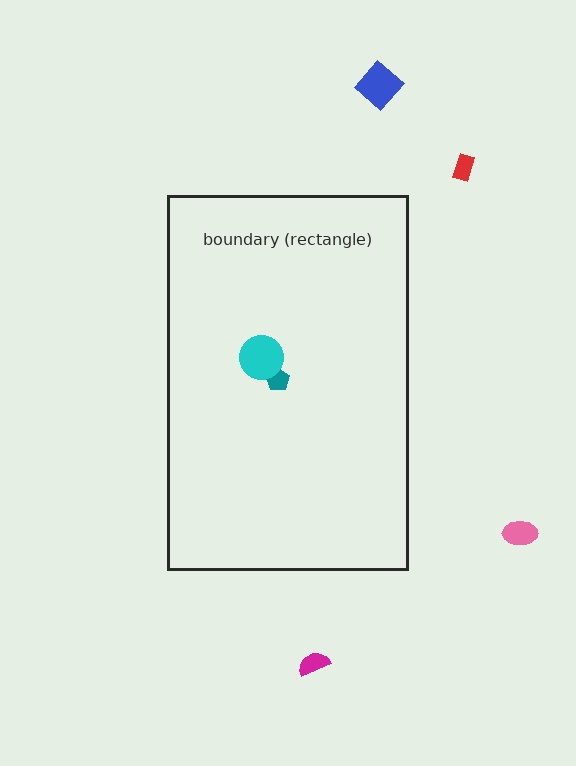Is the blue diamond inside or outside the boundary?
Outside.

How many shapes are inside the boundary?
2 inside, 4 outside.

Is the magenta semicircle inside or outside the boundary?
Outside.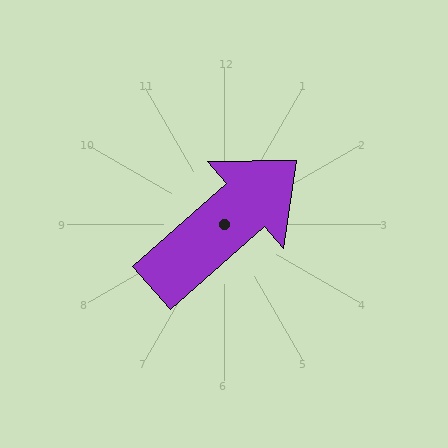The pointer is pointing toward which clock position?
Roughly 2 o'clock.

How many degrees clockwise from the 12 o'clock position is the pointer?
Approximately 49 degrees.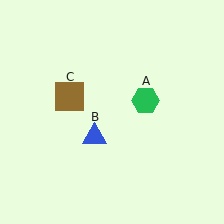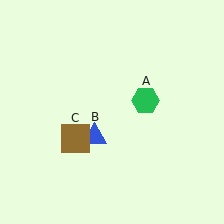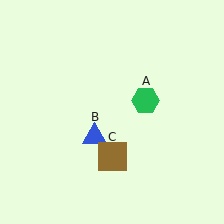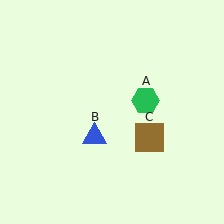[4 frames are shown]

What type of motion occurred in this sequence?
The brown square (object C) rotated counterclockwise around the center of the scene.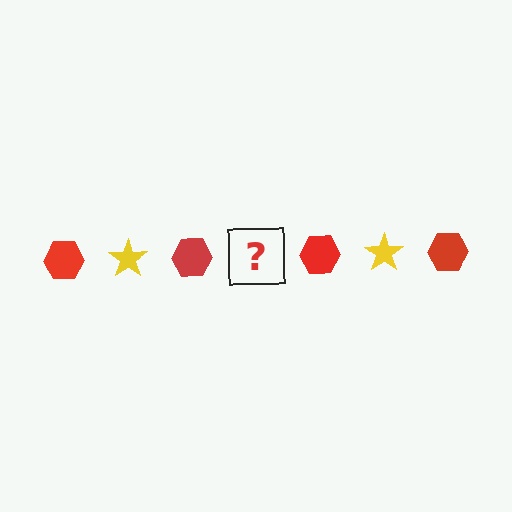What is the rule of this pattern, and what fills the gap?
The rule is that the pattern alternates between red hexagon and yellow star. The gap should be filled with a yellow star.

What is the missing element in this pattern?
The missing element is a yellow star.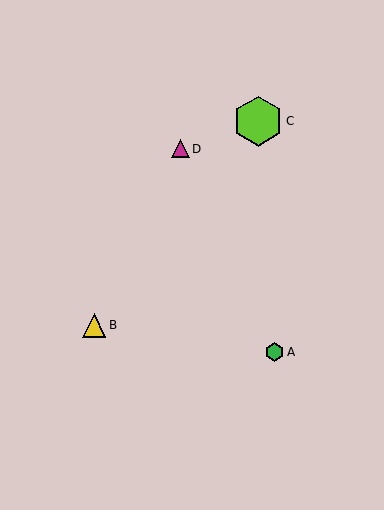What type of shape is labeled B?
Shape B is a yellow triangle.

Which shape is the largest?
The lime hexagon (labeled C) is the largest.